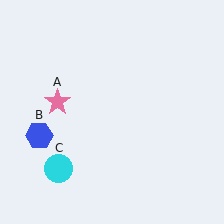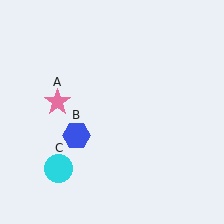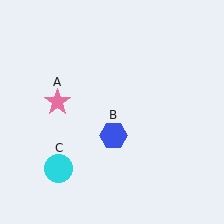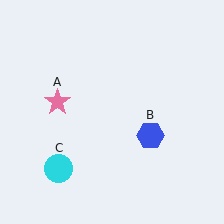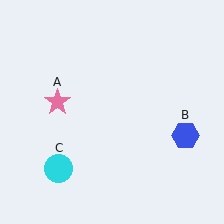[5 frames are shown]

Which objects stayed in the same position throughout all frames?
Pink star (object A) and cyan circle (object C) remained stationary.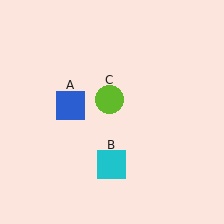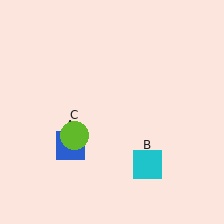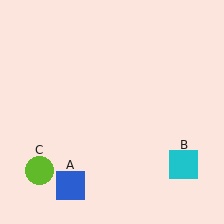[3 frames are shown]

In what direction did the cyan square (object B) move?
The cyan square (object B) moved right.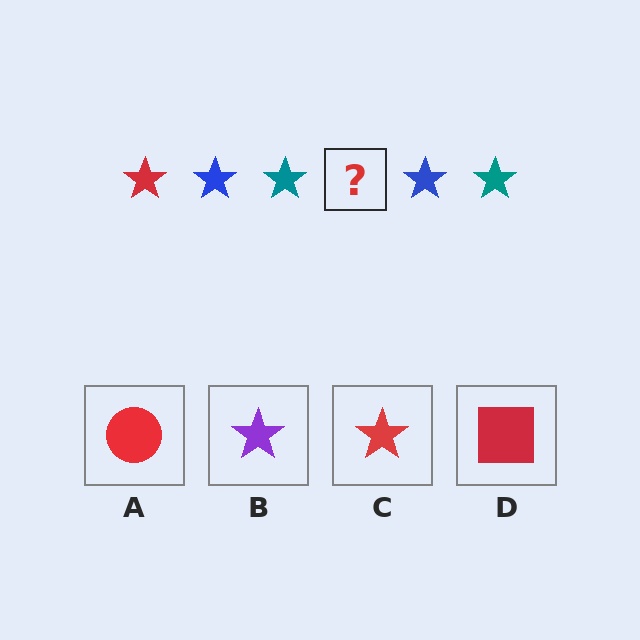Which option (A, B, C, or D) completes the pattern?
C.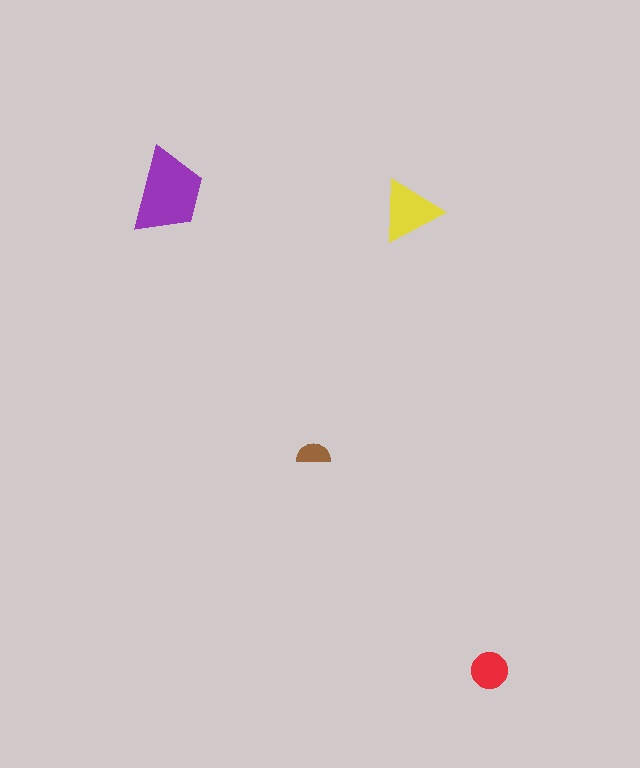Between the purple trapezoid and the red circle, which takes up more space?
The purple trapezoid.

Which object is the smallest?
The brown semicircle.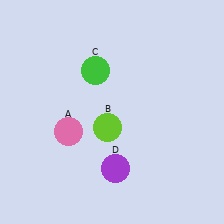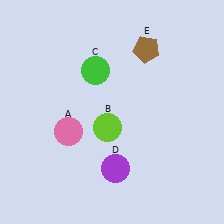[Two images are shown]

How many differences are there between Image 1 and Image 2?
There is 1 difference between the two images.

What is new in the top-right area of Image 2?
A brown pentagon (E) was added in the top-right area of Image 2.